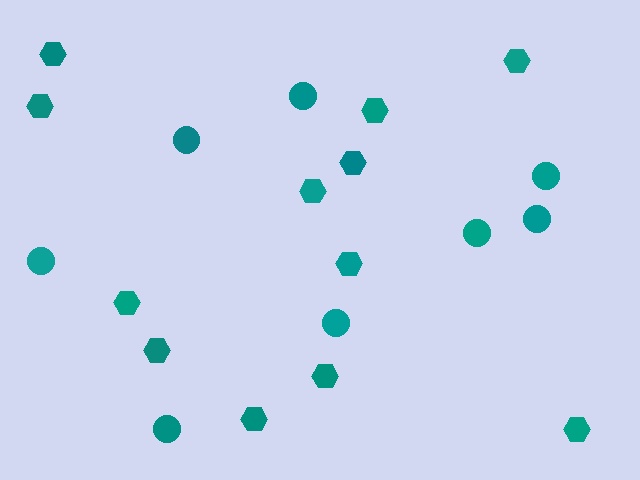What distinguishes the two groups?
There are 2 groups: one group of hexagons (12) and one group of circles (8).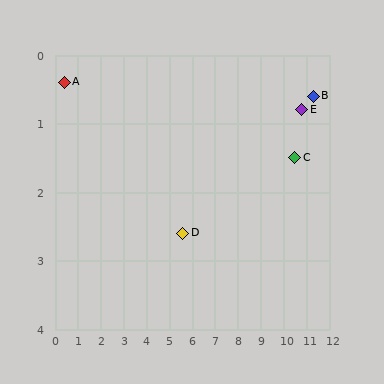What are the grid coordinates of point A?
Point A is at approximately (0.4, 0.4).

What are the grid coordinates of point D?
Point D is at approximately (5.6, 2.6).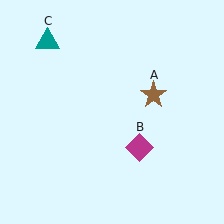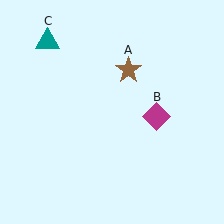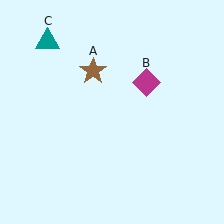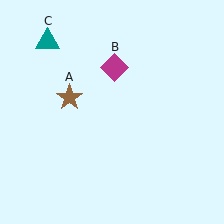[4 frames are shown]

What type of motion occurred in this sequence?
The brown star (object A), magenta diamond (object B) rotated counterclockwise around the center of the scene.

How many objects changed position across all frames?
2 objects changed position: brown star (object A), magenta diamond (object B).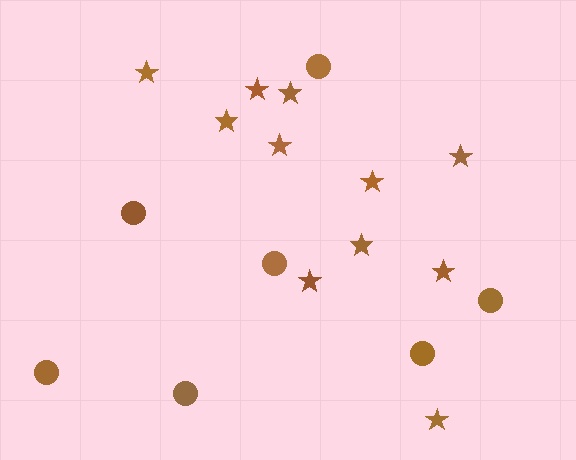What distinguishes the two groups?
There are 2 groups: one group of circles (7) and one group of stars (11).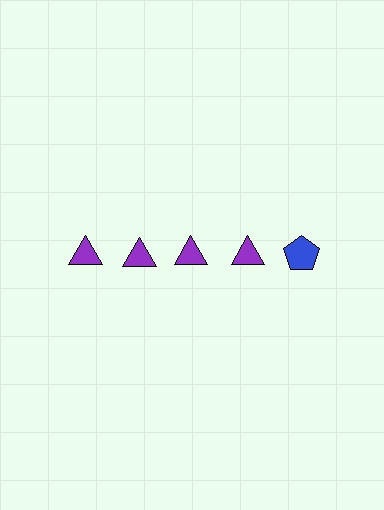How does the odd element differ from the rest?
It differs in both color (blue instead of purple) and shape (pentagon instead of triangle).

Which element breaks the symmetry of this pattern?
The blue pentagon in the top row, rightmost column breaks the symmetry. All other shapes are purple triangles.